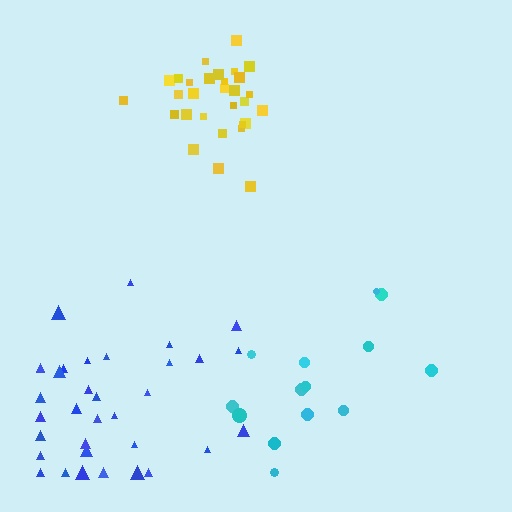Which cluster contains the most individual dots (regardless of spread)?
Blue (35).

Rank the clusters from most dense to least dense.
yellow, blue, cyan.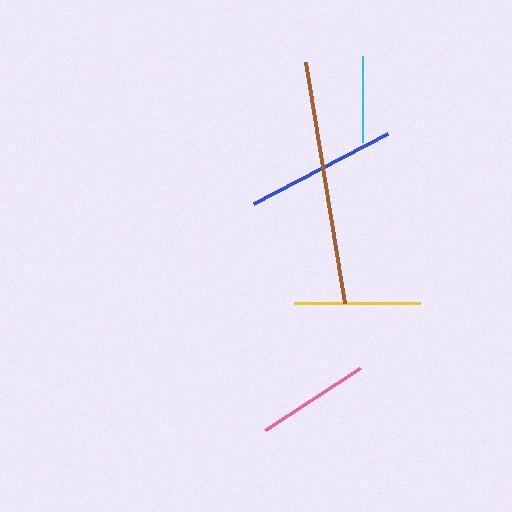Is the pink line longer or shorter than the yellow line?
The yellow line is longer than the pink line.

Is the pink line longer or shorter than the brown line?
The brown line is longer than the pink line.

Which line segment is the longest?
The brown line is the longest at approximately 245 pixels.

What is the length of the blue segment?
The blue segment is approximately 152 pixels long.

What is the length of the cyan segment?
The cyan segment is approximately 86 pixels long.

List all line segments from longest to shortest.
From longest to shortest: brown, blue, yellow, pink, cyan.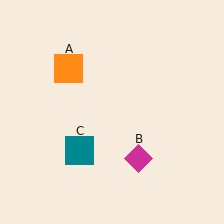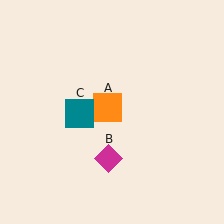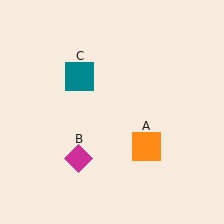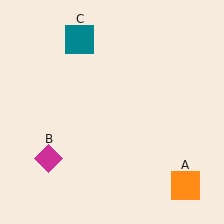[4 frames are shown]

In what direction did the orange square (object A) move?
The orange square (object A) moved down and to the right.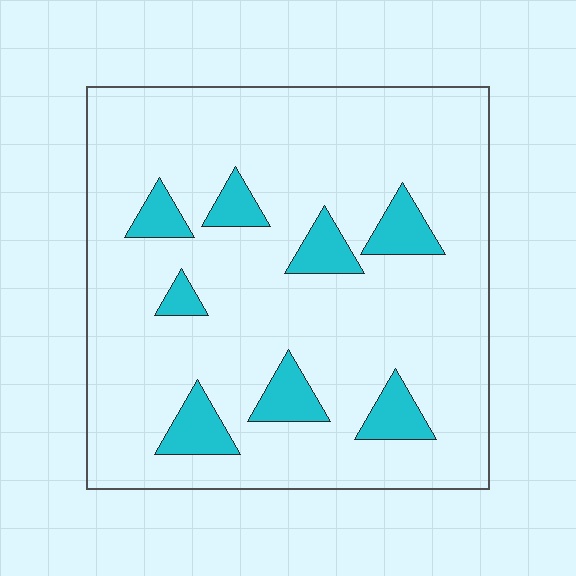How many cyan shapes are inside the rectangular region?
8.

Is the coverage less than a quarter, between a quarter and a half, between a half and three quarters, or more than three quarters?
Less than a quarter.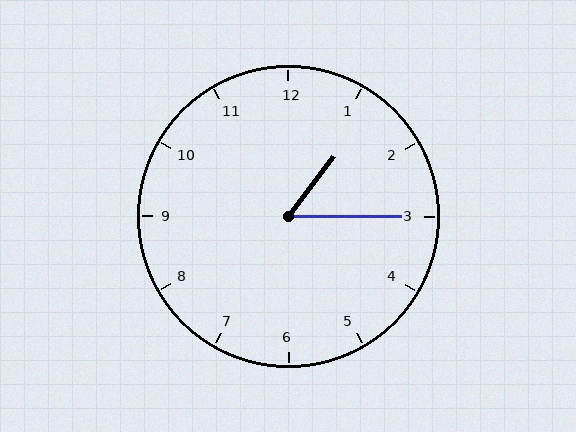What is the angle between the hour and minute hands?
Approximately 52 degrees.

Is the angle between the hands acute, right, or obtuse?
It is acute.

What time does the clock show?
1:15.